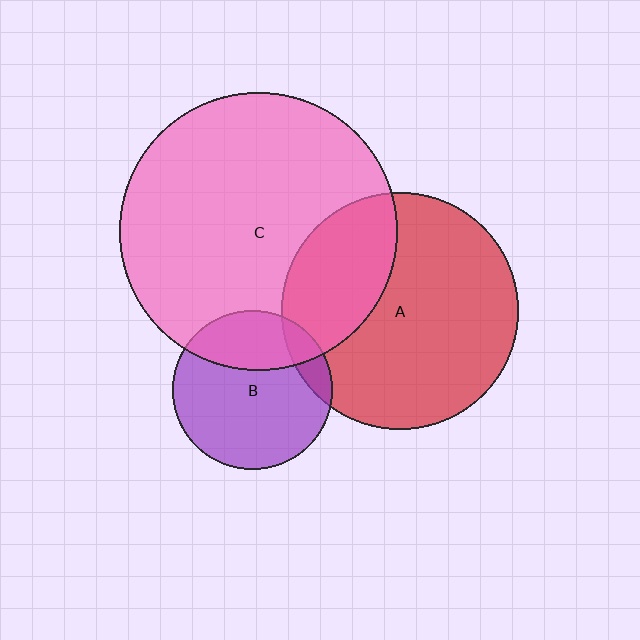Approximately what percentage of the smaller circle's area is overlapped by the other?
Approximately 10%.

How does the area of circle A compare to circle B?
Approximately 2.2 times.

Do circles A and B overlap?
Yes.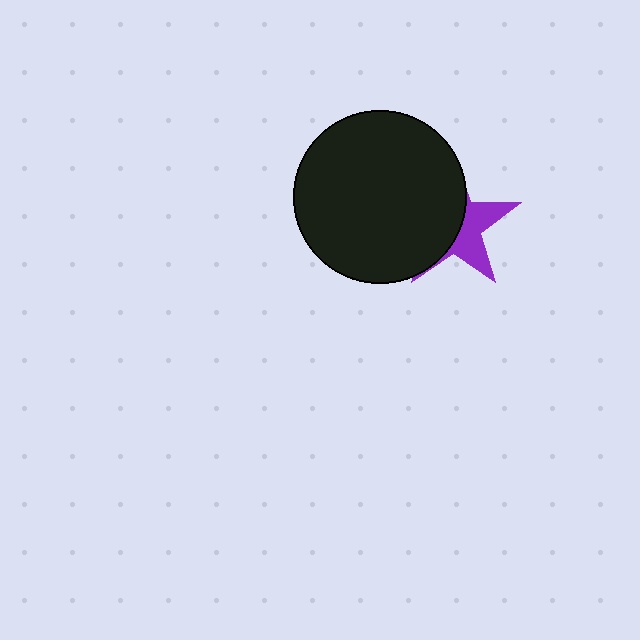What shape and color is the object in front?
The object in front is a black circle.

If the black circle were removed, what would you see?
You would see the complete purple star.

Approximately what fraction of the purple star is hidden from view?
Roughly 60% of the purple star is hidden behind the black circle.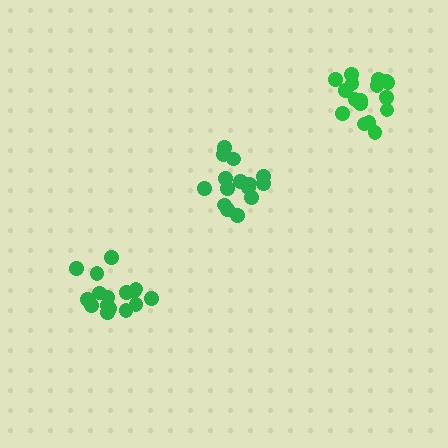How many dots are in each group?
Group 1: 19 dots, Group 2: 15 dots, Group 3: 16 dots (50 total).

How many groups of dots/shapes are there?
There are 3 groups.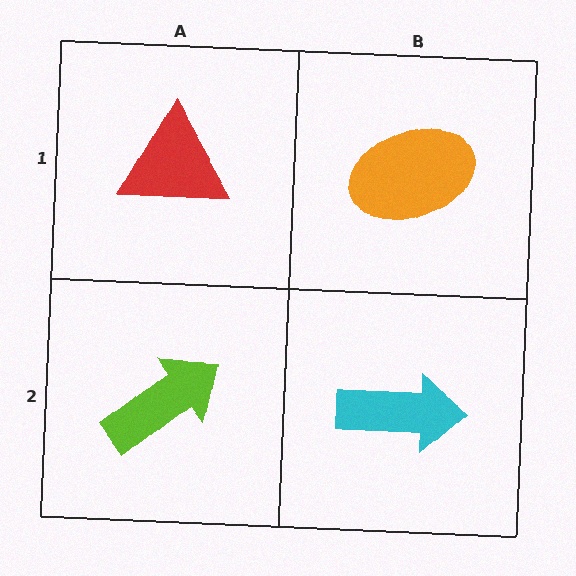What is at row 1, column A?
A red triangle.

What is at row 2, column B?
A cyan arrow.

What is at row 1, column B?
An orange ellipse.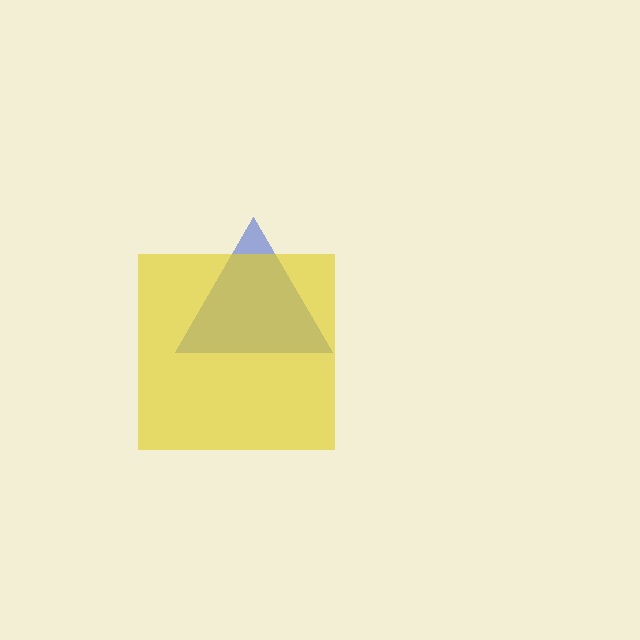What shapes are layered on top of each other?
The layered shapes are: a blue triangle, a yellow square.